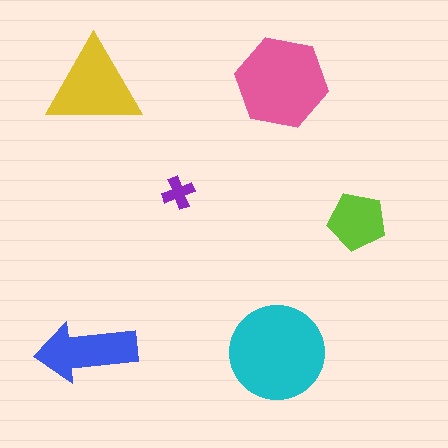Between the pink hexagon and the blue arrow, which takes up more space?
The pink hexagon.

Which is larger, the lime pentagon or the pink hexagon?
The pink hexagon.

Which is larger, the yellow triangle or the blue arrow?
The yellow triangle.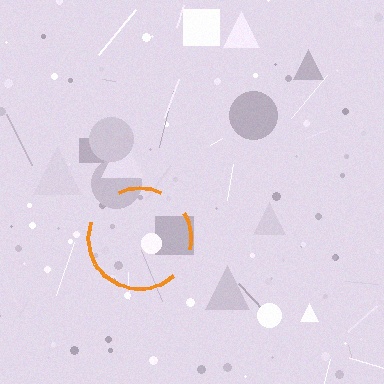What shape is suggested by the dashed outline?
The dashed outline suggests a circle.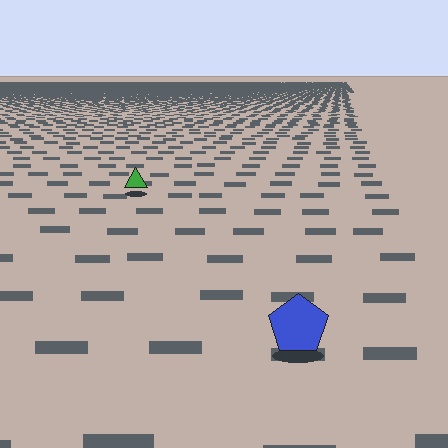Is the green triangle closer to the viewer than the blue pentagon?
No. The blue pentagon is closer — you can tell from the texture gradient: the ground texture is coarser near it.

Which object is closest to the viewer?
The blue pentagon is closest. The texture marks near it are larger and more spread out.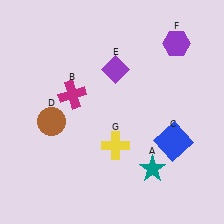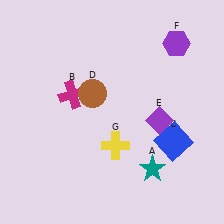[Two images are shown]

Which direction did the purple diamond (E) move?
The purple diamond (E) moved down.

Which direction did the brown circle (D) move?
The brown circle (D) moved right.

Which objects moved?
The objects that moved are: the brown circle (D), the purple diamond (E).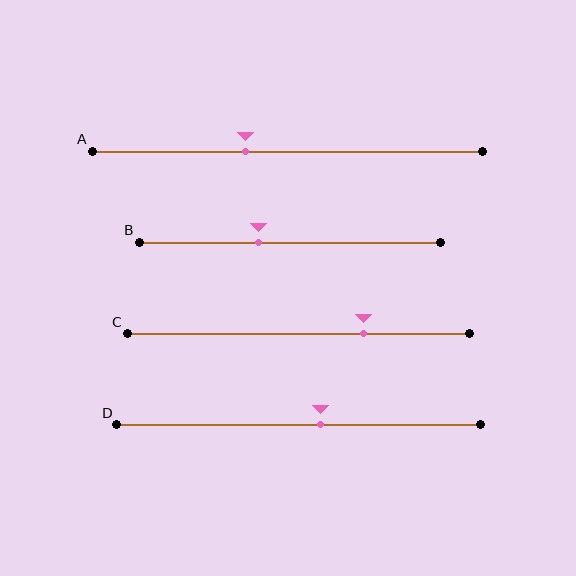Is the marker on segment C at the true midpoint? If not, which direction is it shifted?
No, the marker on segment C is shifted to the right by about 19% of the segment length.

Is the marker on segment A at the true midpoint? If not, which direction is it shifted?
No, the marker on segment A is shifted to the left by about 11% of the segment length.